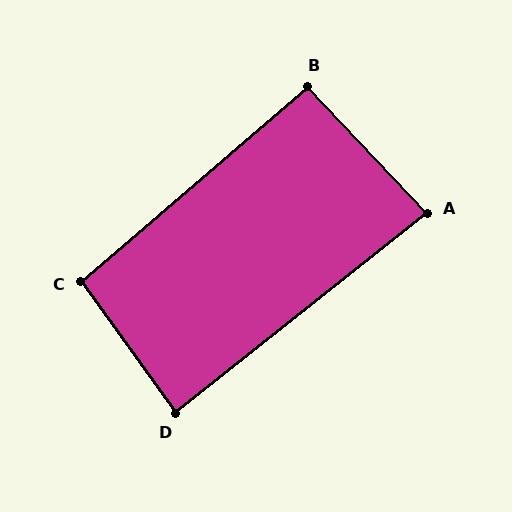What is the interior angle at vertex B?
Approximately 93 degrees (approximately right).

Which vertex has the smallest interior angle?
A, at approximately 85 degrees.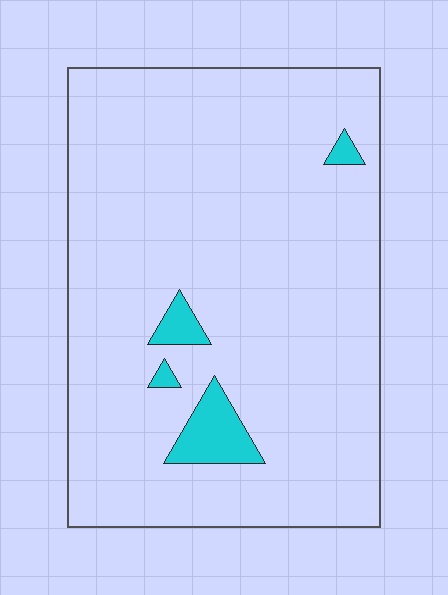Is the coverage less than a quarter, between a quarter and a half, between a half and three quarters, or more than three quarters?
Less than a quarter.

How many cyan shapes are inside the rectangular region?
4.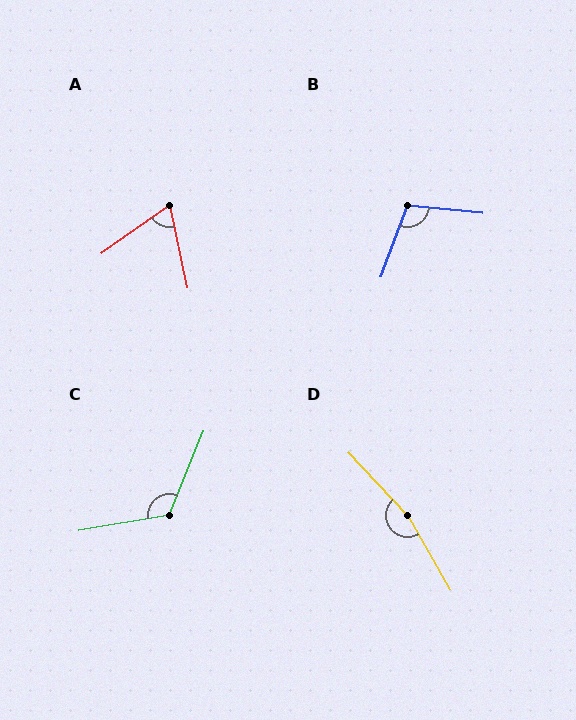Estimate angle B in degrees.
Approximately 105 degrees.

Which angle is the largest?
D, at approximately 167 degrees.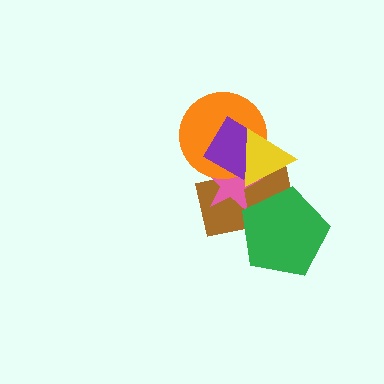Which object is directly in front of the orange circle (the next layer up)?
The purple diamond is directly in front of the orange circle.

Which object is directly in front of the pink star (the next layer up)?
The orange circle is directly in front of the pink star.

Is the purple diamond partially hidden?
Yes, it is partially covered by another shape.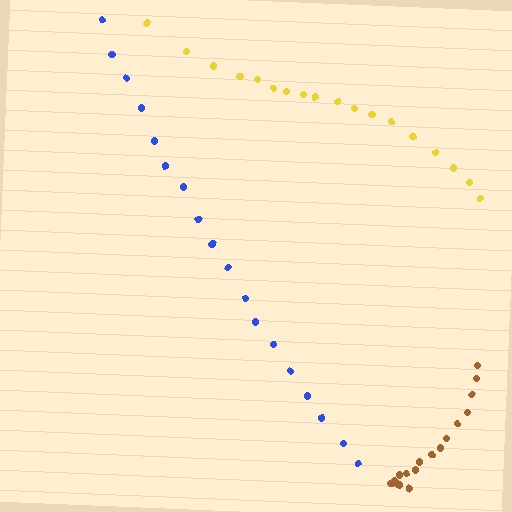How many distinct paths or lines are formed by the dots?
There are 3 distinct paths.